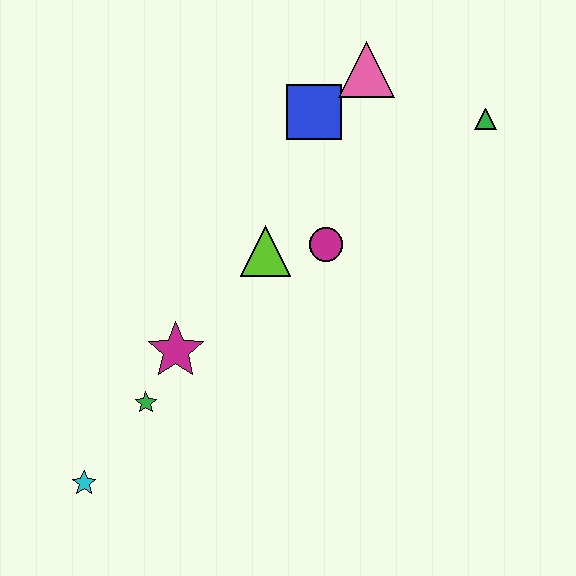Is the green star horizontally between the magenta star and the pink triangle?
No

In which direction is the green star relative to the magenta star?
The green star is below the magenta star.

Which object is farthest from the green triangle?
The cyan star is farthest from the green triangle.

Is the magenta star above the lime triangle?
No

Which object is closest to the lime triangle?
The magenta circle is closest to the lime triangle.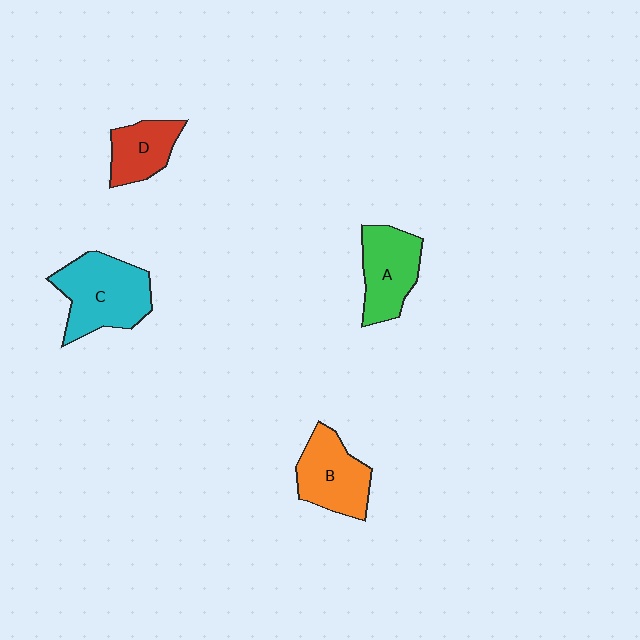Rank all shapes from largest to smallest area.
From largest to smallest: C (cyan), B (orange), A (green), D (red).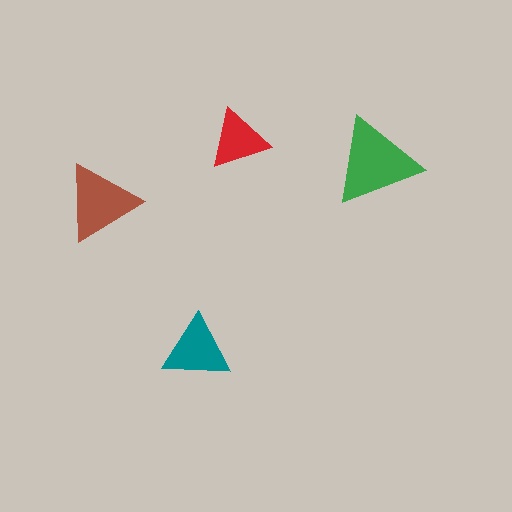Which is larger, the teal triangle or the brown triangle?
The brown one.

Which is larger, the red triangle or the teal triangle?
The teal one.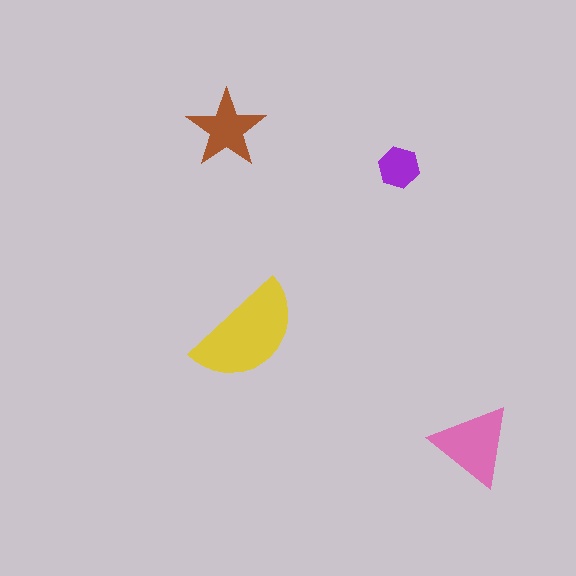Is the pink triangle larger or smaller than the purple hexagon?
Larger.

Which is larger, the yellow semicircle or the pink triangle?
The yellow semicircle.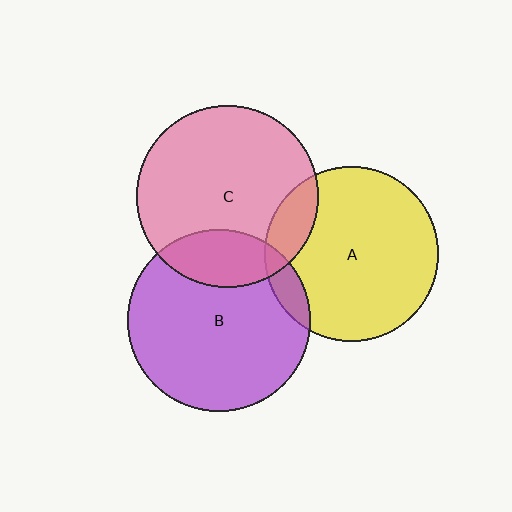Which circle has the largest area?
Circle B (purple).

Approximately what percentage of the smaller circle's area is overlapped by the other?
Approximately 10%.